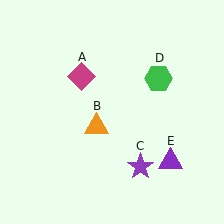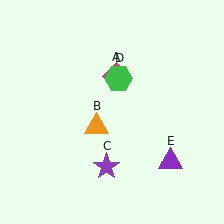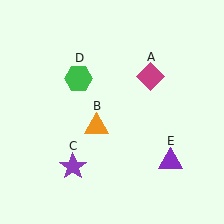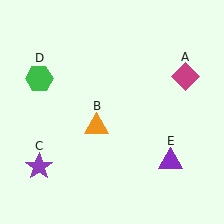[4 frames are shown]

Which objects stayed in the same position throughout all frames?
Orange triangle (object B) and purple triangle (object E) remained stationary.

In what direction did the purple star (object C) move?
The purple star (object C) moved left.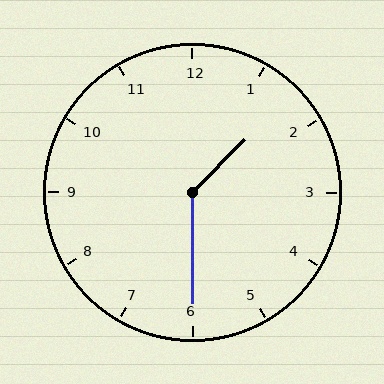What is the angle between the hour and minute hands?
Approximately 135 degrees.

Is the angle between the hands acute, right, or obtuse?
It is obtuse.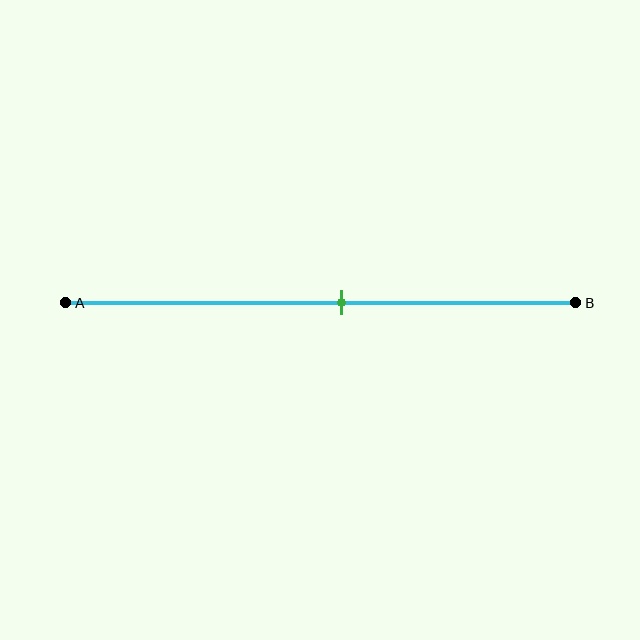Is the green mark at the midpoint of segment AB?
No, the mark is at about 55% from A, not at the 50% midpoint.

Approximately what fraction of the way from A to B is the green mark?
The green mark is approximately 55% of the way from A to B.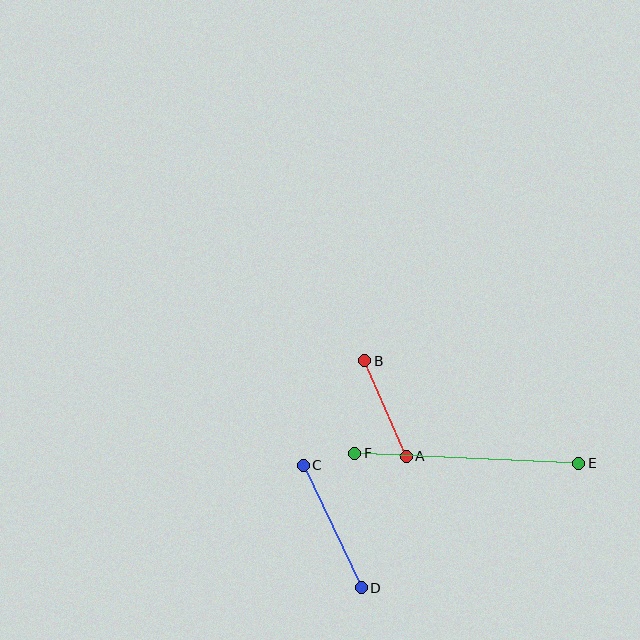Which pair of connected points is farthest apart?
Points E and F are farthest apart.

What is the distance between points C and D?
The distance is approximately 136 pixels.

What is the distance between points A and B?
The distance is approximately 104 pixels.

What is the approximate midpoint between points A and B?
The midpoint is at approximately (385, 408) pixels.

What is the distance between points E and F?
The distance is approximately 224 pixels.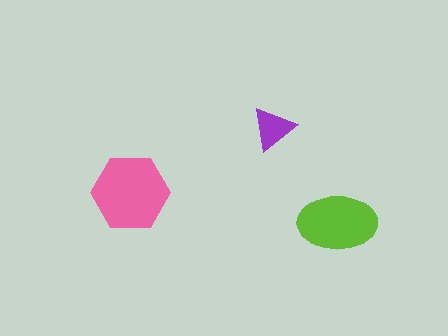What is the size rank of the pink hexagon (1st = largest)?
1st.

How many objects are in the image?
There are 3 objects in the image.